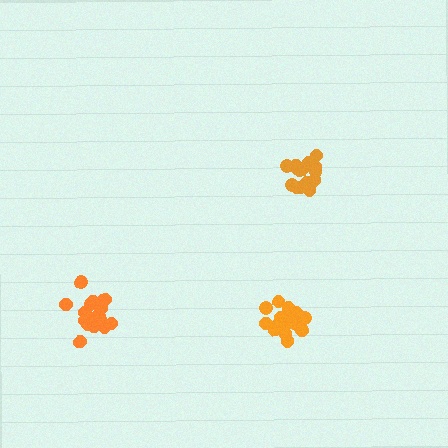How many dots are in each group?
Group 1: 19 dots, Group 2: 17 dots, Group 3: 16 dots (52 total).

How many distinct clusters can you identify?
There are 3 distinct clusters.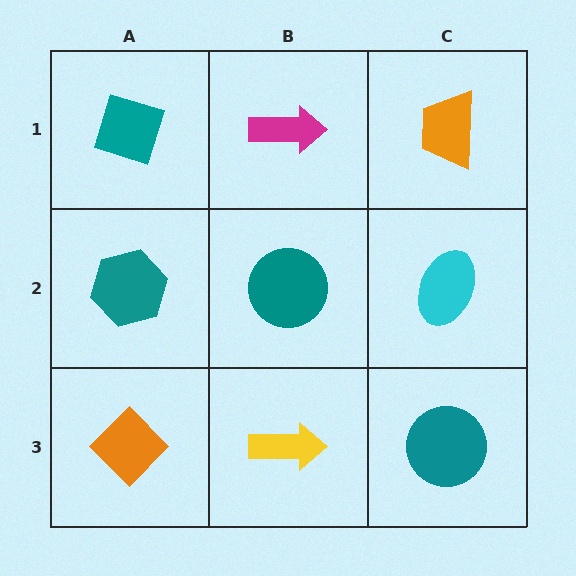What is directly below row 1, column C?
A cyan ellipse.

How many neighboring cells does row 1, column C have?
2.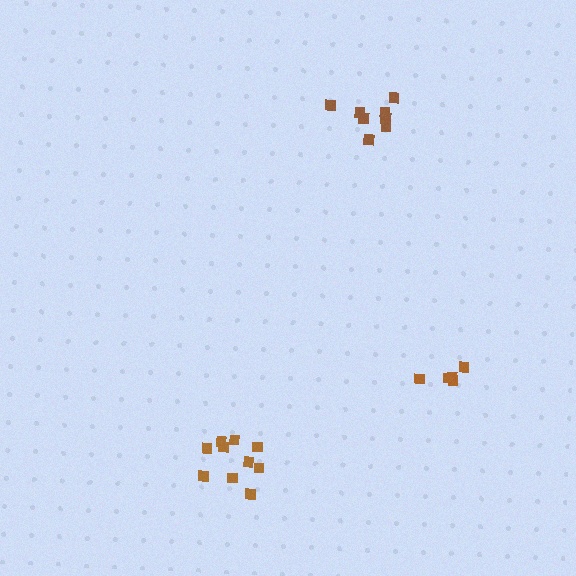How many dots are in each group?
Group 1: 10 dots, Group 2: 5 dots, Group 3: 8 dots (23 total).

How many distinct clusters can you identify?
There are 3 distinct clusters.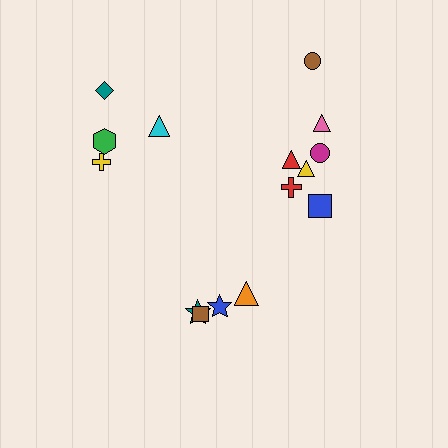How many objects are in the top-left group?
There are 4 objects.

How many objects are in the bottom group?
There are 4 objects.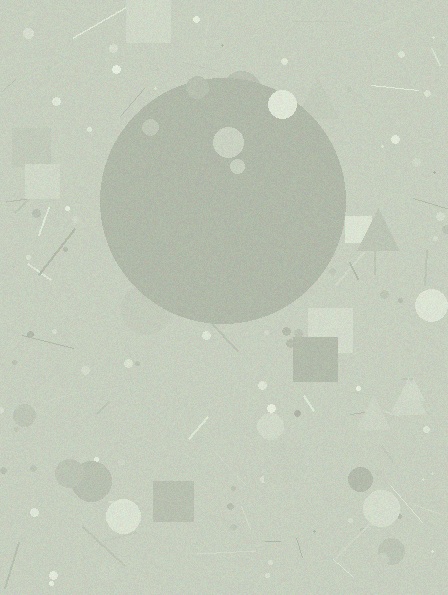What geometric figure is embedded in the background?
A circle is embedded in the background.